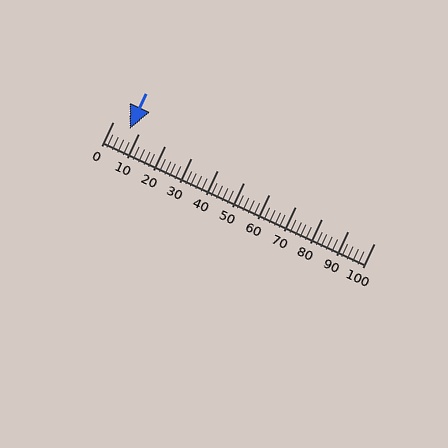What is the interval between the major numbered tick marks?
The major tick marks are spaced 10 units apart.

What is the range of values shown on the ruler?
The ruler shows values from 0 to 100.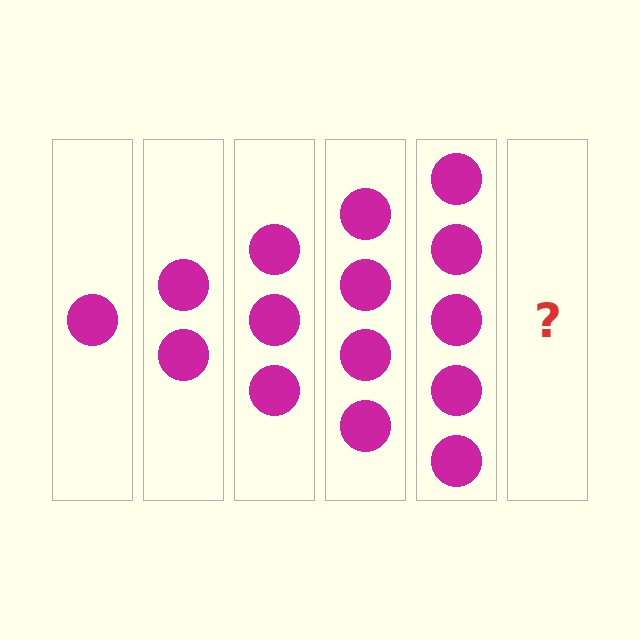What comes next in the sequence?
The next element should be 6 circles.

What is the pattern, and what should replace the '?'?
The pattern is that each step adds one more circle. The '?' should be 6 circles.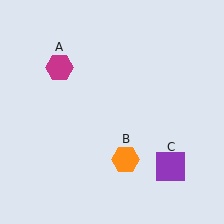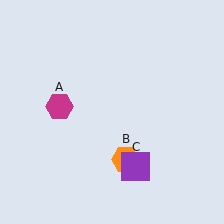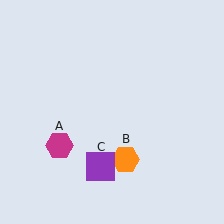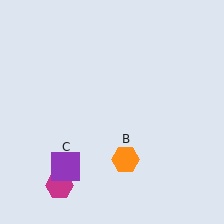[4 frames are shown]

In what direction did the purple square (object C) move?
The purple square (object C) moved left.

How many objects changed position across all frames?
2 objects changed position: magenta hexagon (object A), purple square (object C).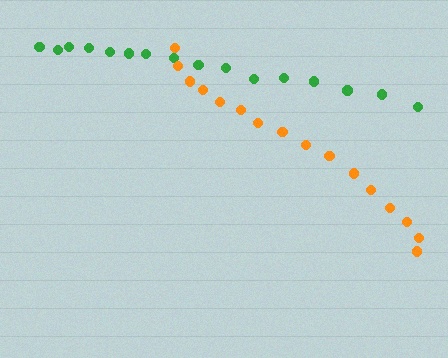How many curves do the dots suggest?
There are 2 distinct paths.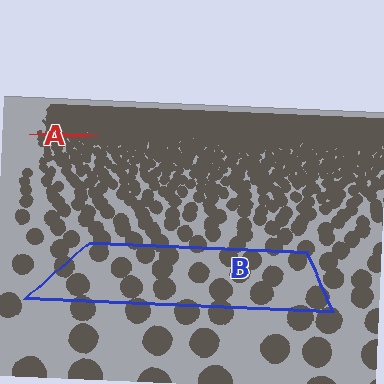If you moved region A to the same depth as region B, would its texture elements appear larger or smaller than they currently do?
They would appear larger. At a closer depth, the same texture elements are projected at a bigger on-screen size.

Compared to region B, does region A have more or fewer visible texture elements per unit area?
Region A has more texture elements per unit area — they are packed more densely because it is farther away.